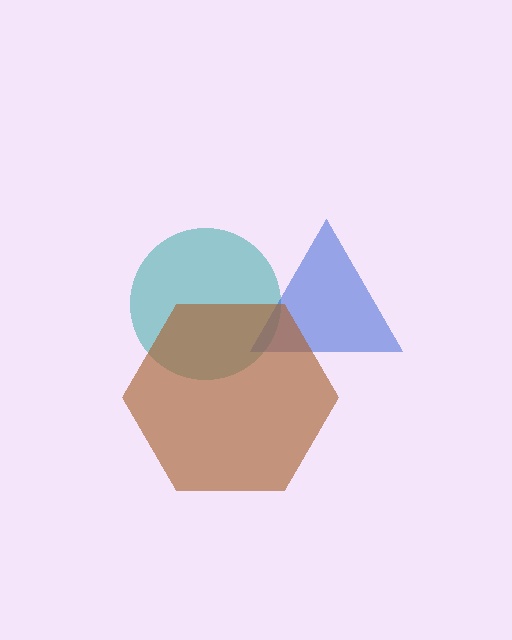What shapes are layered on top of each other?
The layered shapes are: a teal circle, a blue triangle, a brown hexagon.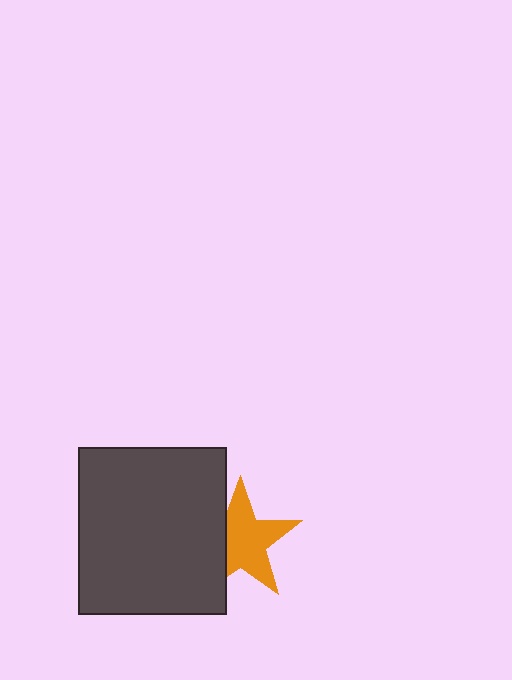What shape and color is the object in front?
The object in front is a dark gray rectangle.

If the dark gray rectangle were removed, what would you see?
You would see the complete orange star.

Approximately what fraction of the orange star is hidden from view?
Roughly 31% of the orange star is hidden behind the dark gray rectangle.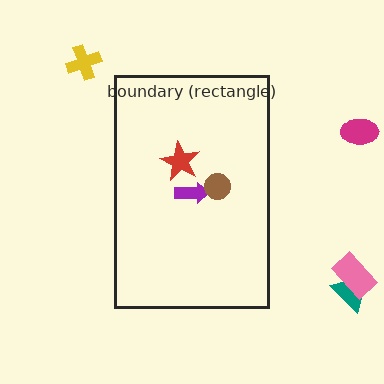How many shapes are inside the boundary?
3 inside, 4 outside.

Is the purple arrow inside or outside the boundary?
Inside.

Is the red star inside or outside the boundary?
Inside.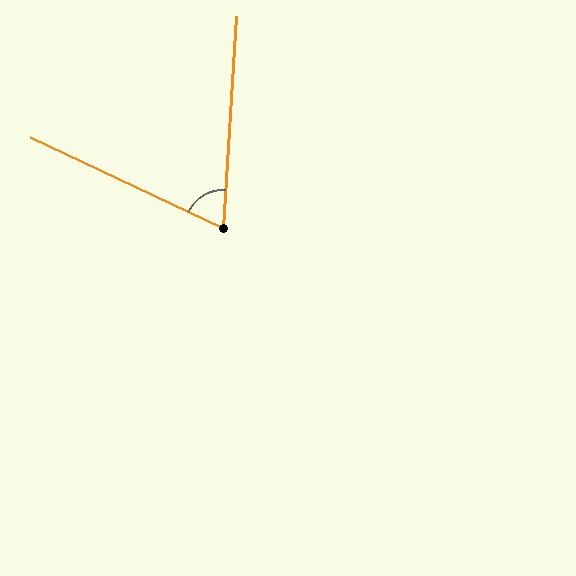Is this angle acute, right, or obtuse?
It is acute.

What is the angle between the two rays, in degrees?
Approximately 68 degrees.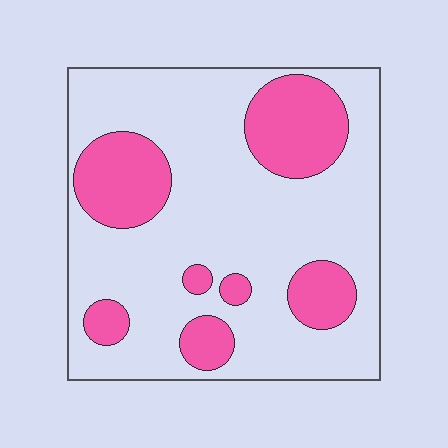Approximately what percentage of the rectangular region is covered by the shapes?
Approximately 25%.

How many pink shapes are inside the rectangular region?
7.